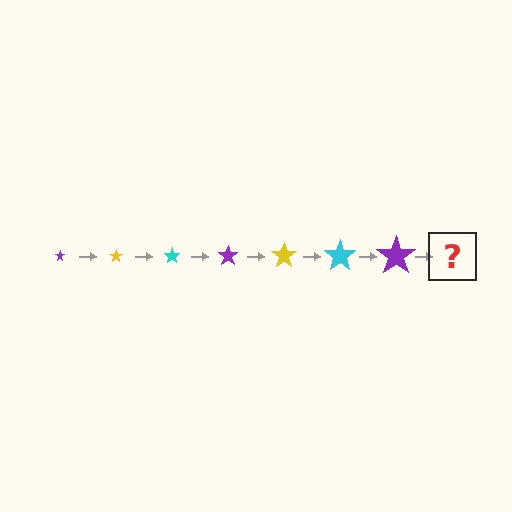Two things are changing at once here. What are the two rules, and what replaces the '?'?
The two rules are that the star grows larger each step and the color cycles through purple, yellow, and cyan. The '?' should be a yellow star, larger than the previous one.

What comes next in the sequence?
The next element should be a yellow star, larger than the previous one.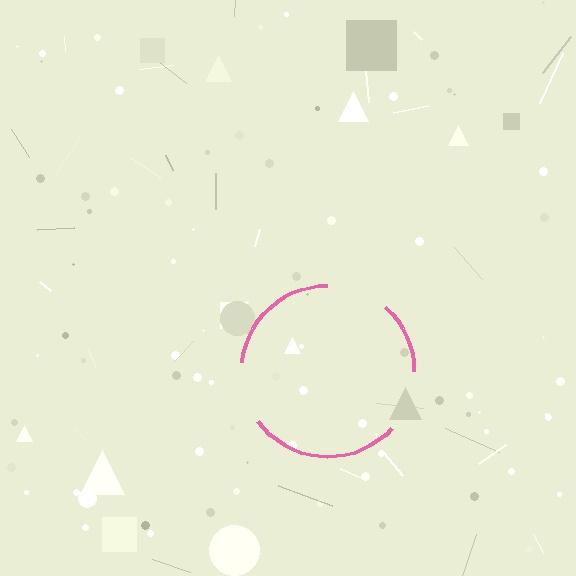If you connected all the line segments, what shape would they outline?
They would outline a circle.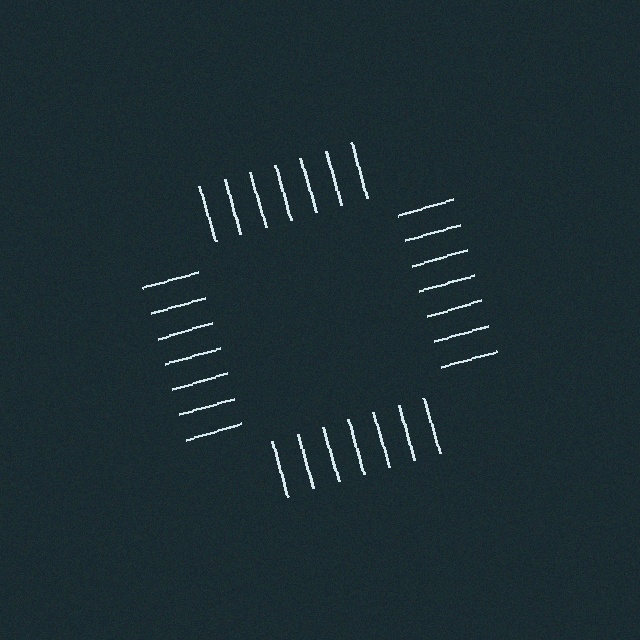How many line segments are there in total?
28 — 7 along each of the 4 edges.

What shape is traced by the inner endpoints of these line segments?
An illusory square — the line segments terminate on its edges but no continuous stroke is drawn.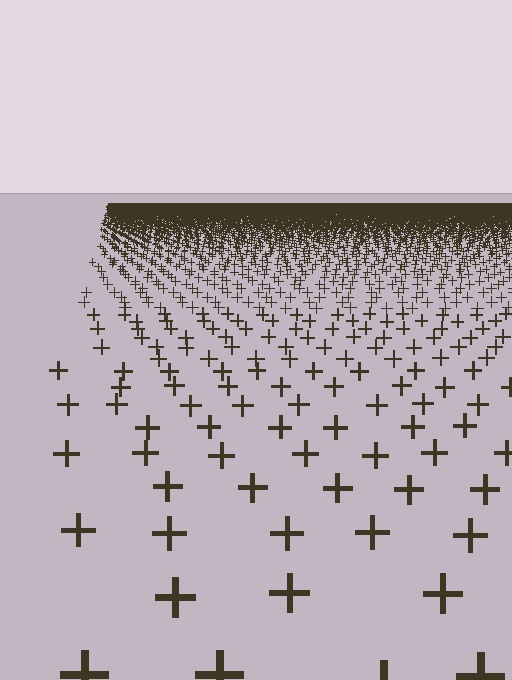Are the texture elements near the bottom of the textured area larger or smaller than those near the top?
Larger. Near the bottom, elements are closer to the viewer and appear at a bigger on-screen size.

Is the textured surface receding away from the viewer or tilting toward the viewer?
The surface is receding away from the viewer. Texture elements get smaller and denser toward the top.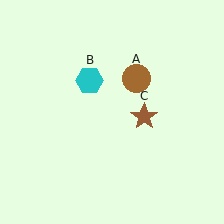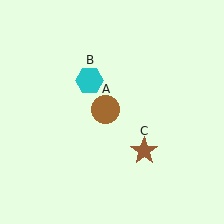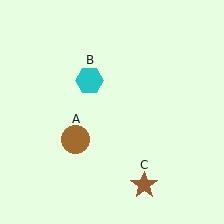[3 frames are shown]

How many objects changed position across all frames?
2 objects changed position: brown circle (object A), brown star (object C).